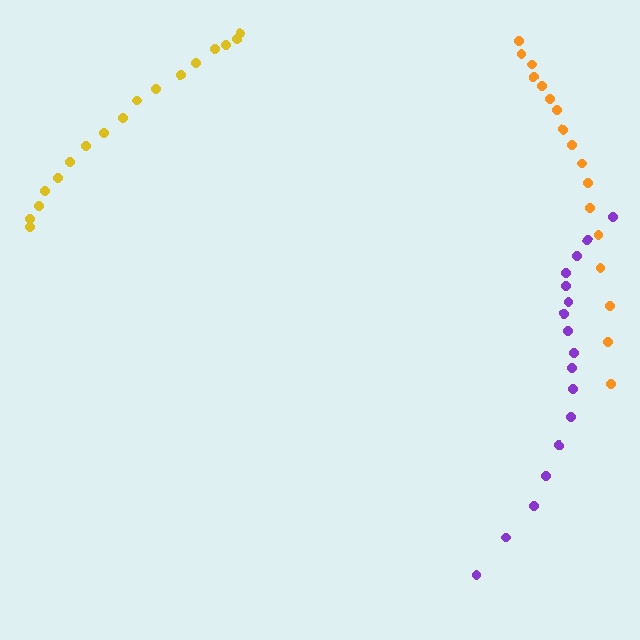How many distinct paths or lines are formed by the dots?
There are 3 distinct paths.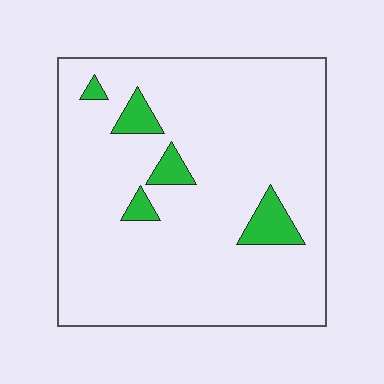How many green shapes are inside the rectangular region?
5.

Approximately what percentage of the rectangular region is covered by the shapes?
Approximately 10%.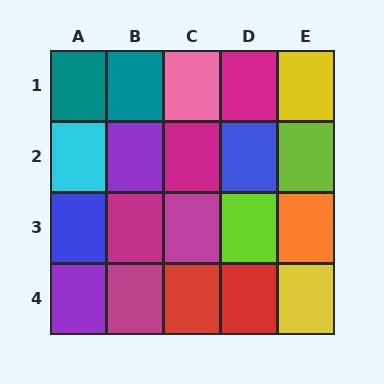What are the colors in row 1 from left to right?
Teal, teal, pink, magenta, yellow.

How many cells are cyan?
1 cell is cyan.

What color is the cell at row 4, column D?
Red.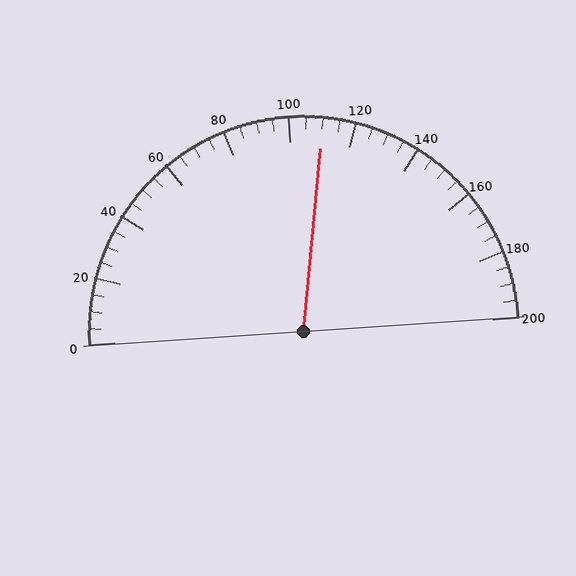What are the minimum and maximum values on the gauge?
The gauge ranges from 0 to 200.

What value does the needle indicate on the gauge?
The needle indicates approximately 110.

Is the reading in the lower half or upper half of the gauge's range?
The reading is in the upper half of the range (0 to 200).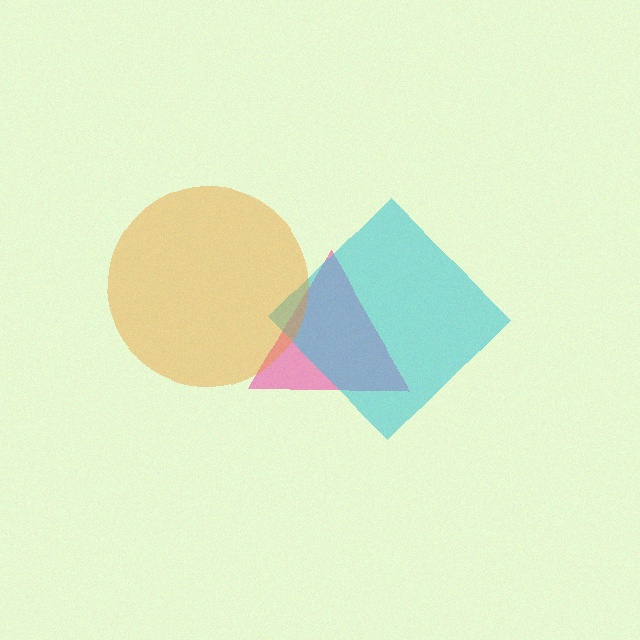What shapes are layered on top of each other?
The layered shapes are: a pink triangle, a cyan diamond, an orange circle.